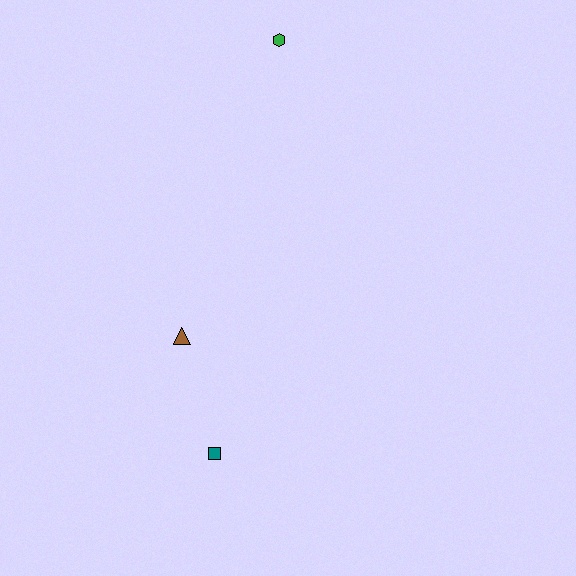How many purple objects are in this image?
There are no purple objects.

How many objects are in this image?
There are 3 objects.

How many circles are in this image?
There are no circles.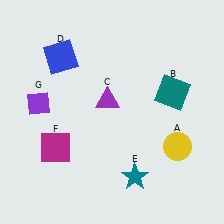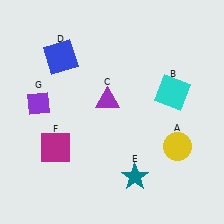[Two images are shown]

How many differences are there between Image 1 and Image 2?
There is 1 difference between the two images.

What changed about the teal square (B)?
In Image 1, B is teal. In Image 2, it changed to cyan.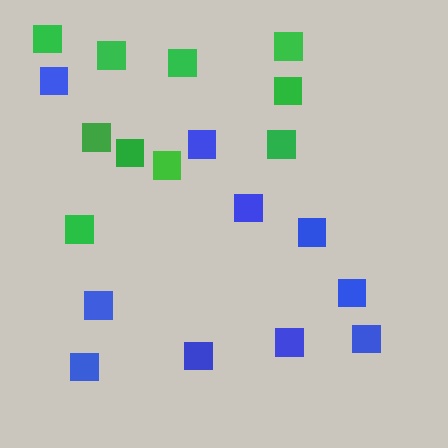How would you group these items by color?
There are 2 groups: one group of blue squares (10) and one group of green squares (10).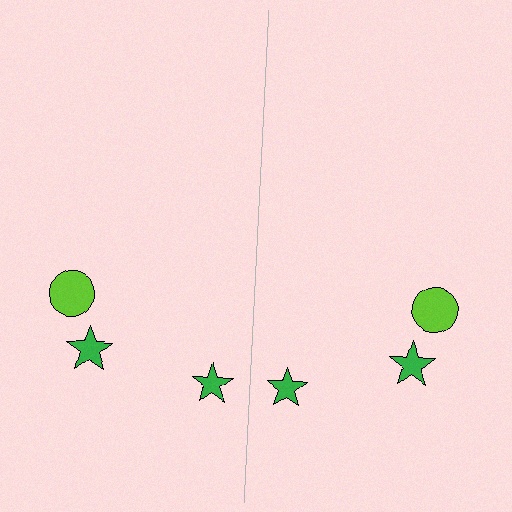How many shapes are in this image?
There are 6 shapes in this image.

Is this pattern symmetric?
Yes, this pattern has bilateral (reflection) symmetry.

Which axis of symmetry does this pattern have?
The pattern has a vertical axis of symmetry running through the center of the image.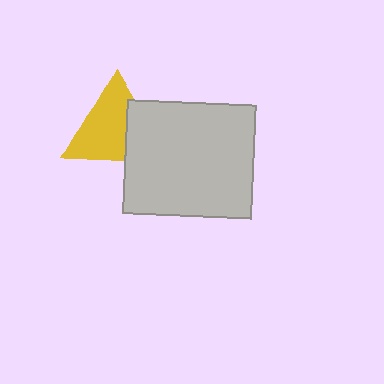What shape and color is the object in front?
The object in front is a light gray rectangle.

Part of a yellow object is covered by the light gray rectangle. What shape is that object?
It is a triangle.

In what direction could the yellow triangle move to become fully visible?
The yellow triangle could move left. That would shift it out from behind the light gray rectangle entirely.